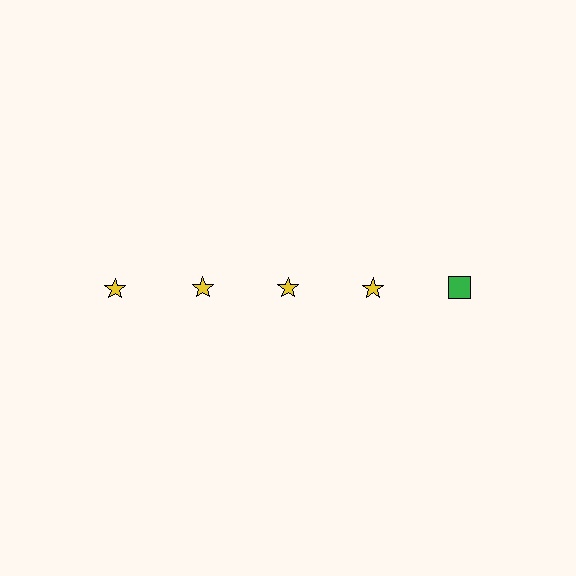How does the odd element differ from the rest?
It differs in both color (green instead of yellow) and shape (square instead of star).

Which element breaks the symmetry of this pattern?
The green square in the top row, rightmost column breaks the symmetry. All other shapes are yellow stars.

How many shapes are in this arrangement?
There are 5 shapes arranged in a grid pattern.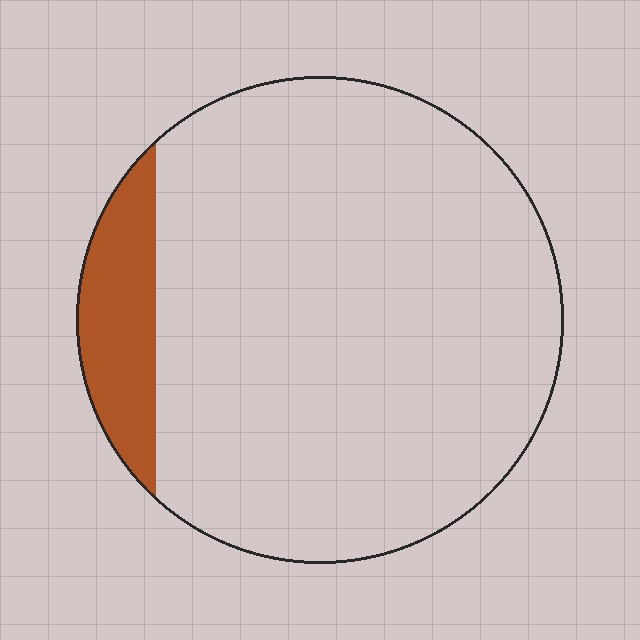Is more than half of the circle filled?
No.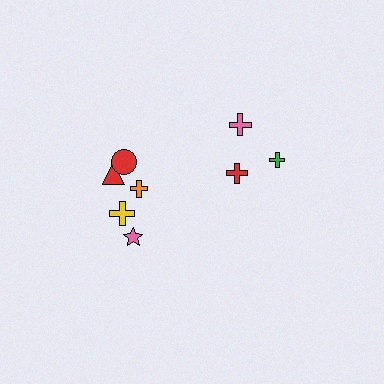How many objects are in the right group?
There are 3 objects.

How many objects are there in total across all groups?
There are 8 objects.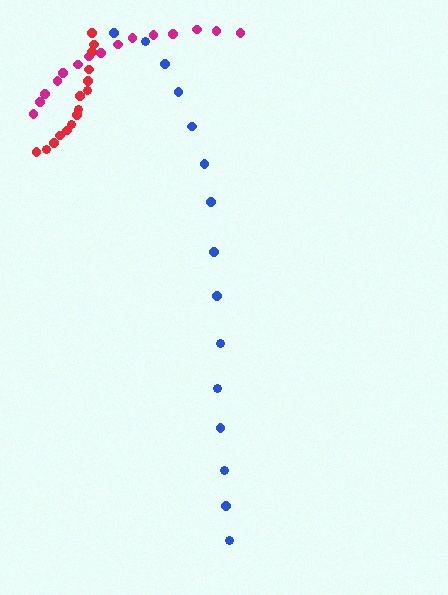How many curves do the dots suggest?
There are 3 distinct paths.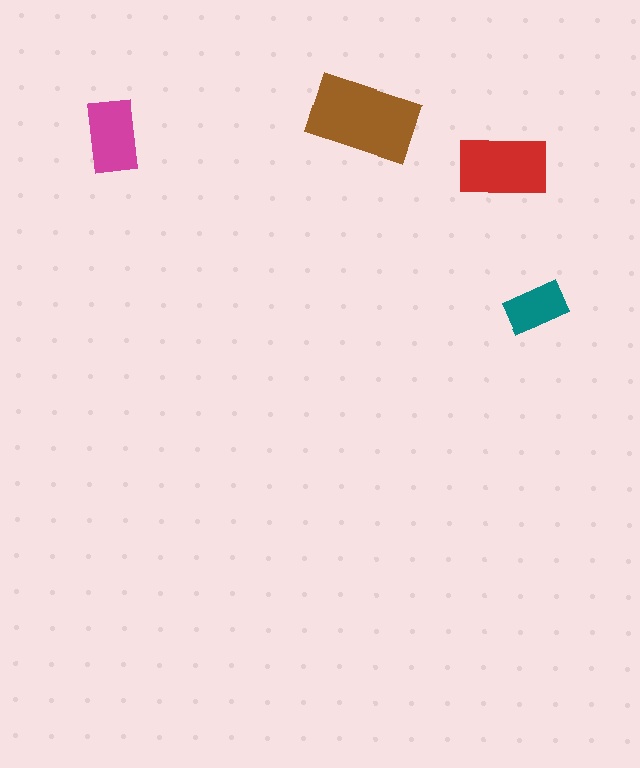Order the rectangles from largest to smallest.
the brown one, the red one, the magenta one, the teal one.